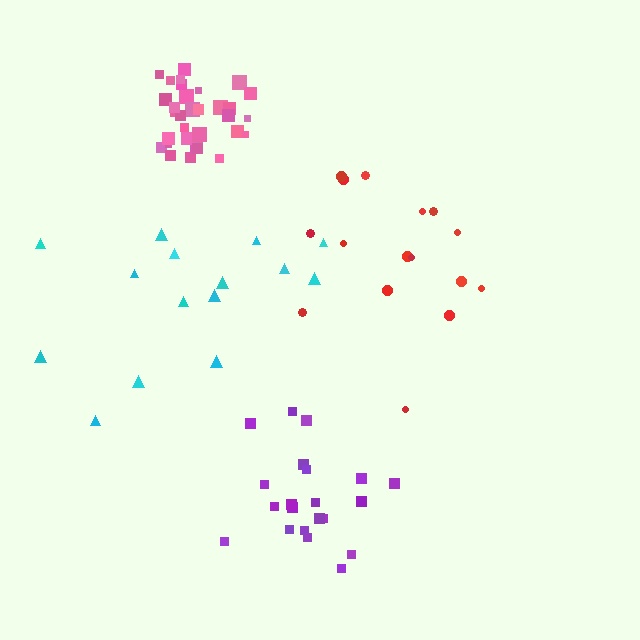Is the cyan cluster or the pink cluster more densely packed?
Pink.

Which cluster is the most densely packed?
Pink.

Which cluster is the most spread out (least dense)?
Cyan.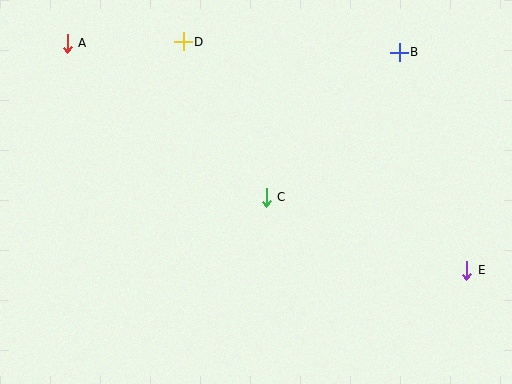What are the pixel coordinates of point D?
Point D is at (183, 42).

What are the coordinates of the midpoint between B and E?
The midpoint between B and E is at (433, 161).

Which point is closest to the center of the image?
Point C at (266, 197) is closest to the center.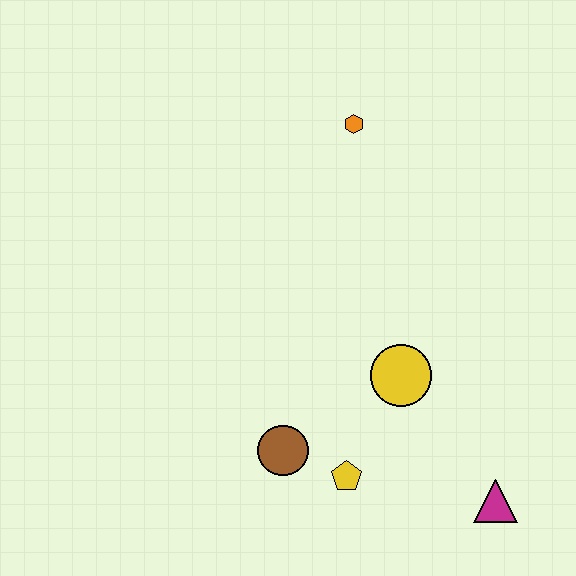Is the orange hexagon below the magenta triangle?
No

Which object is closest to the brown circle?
The yellow pentagon is closest to the brown circle.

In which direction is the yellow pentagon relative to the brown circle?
The yellow pentagon is to the right of the brown circle.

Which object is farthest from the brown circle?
The orange hexagon is farthest from the brown circle.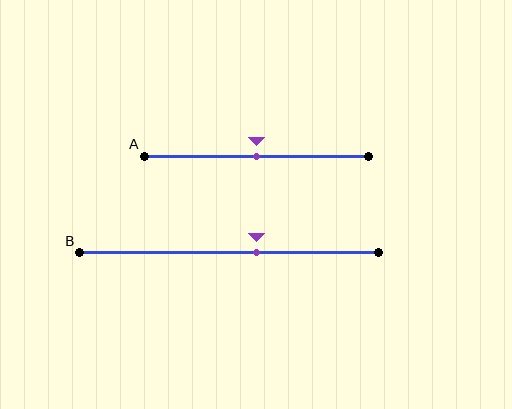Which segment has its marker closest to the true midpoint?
Segment A has its marker closest to the true midpoint.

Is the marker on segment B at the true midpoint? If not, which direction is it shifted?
No, the marker on segment B is shifted to the right by about 9% of the segment length.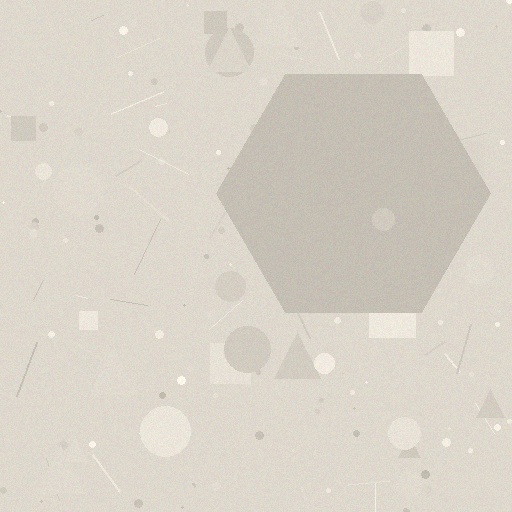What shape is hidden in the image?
A hexagon is hidden in the image.